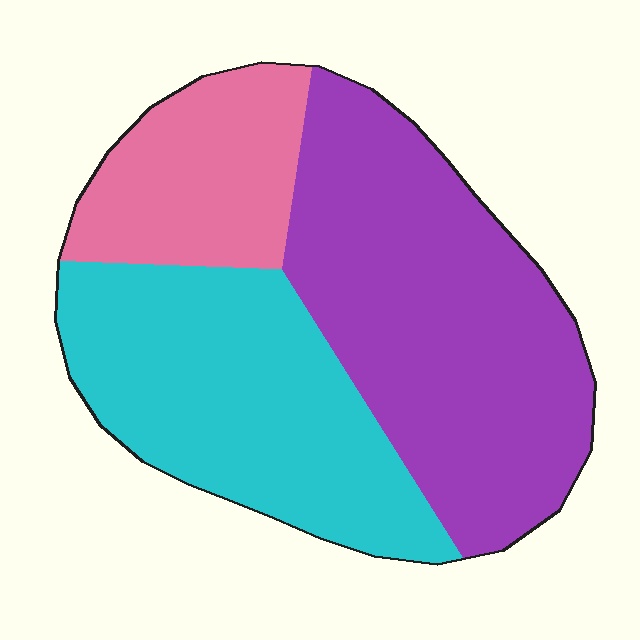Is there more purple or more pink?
Purple.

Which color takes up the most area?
Purple, at roughly 45%.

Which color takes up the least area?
Pink, at roughly 20%.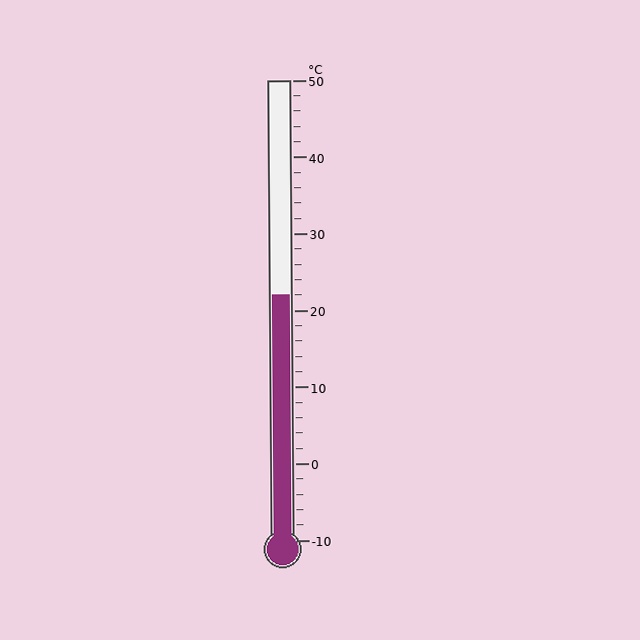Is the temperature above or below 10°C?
The temperature is above 10°C.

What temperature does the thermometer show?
The thermometer shows approximately 22°C.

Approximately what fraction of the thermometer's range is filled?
The thermometer is filled to approximately 55% of its range.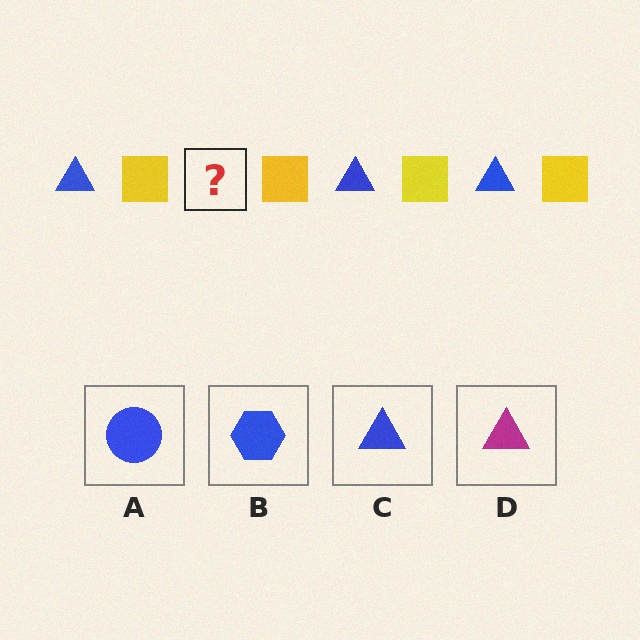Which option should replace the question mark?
Option C.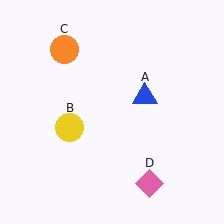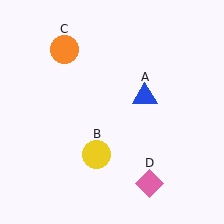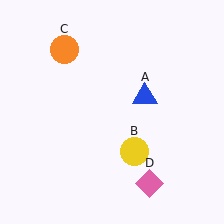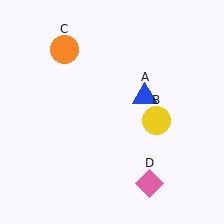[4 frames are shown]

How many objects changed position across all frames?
1 object changed position: yellow circle (object B).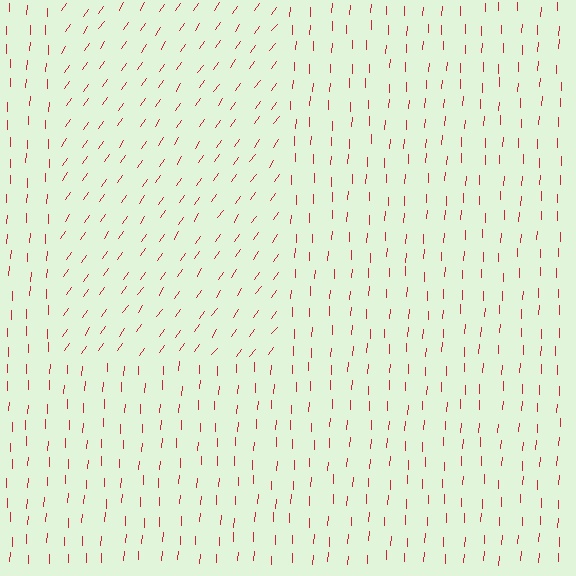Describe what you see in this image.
The image is filled with small red line segments. A rectangle region in the image has lines oriented differently from the surrounding lines, creating a visible texture boundary.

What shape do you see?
I see a rectangle.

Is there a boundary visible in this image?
Yes, there is a texture boundary formed by a change in line orientation.